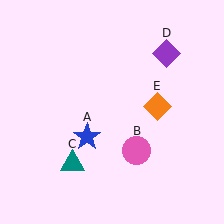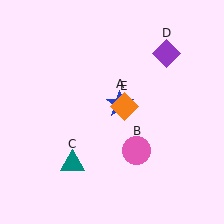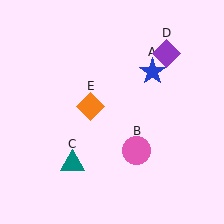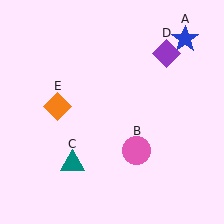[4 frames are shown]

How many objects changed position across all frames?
2 objects changed position: blue star (object A), orange diamond (object E).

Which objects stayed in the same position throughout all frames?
Pink circle (object B) and teal triangle (object C) and purple diamond (object D) remained stationary.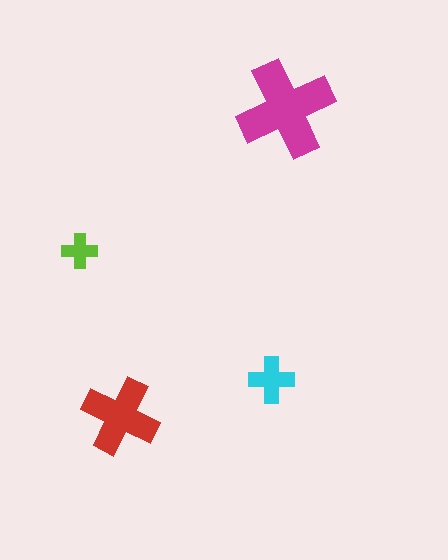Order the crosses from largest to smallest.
the magenta one, the red one, the cyan one, the lime one.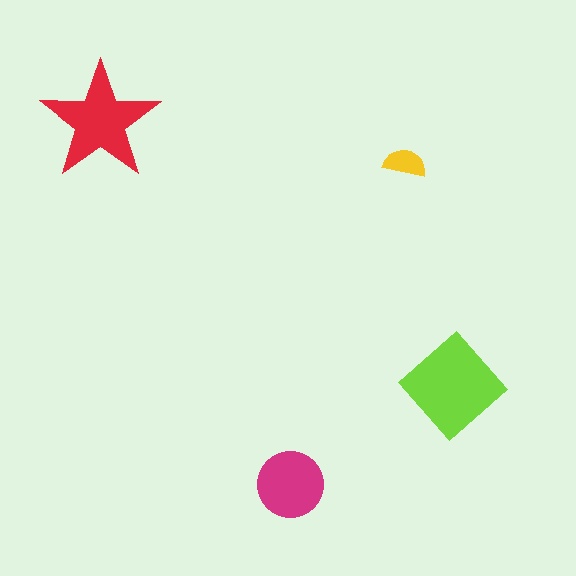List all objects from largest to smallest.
The lime diamond, the red star, the magenta circle, the yellow semicircle.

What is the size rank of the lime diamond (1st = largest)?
1st.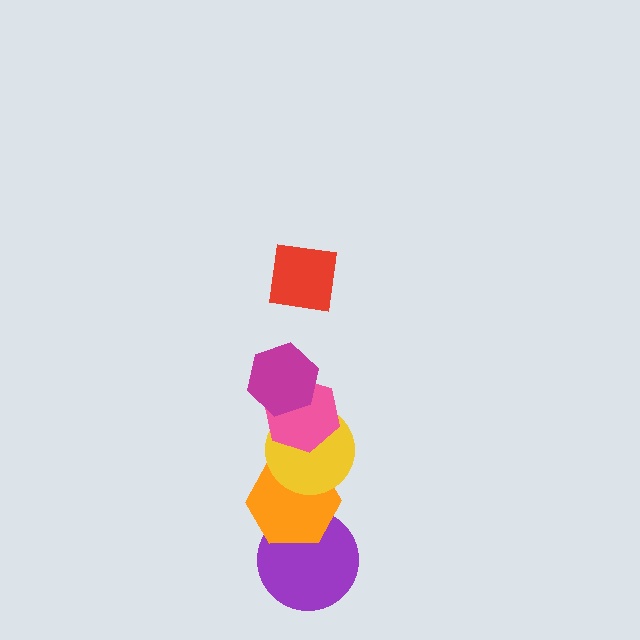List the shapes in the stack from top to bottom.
From top to bottom: the red square, the magenta hexagon, the pink hexagon, the yellow circle, the orange hexagon, the purple circle.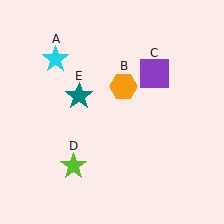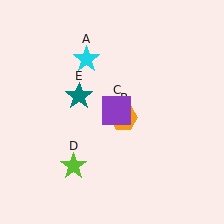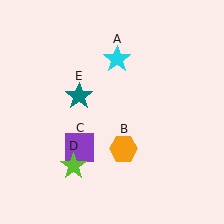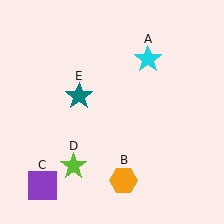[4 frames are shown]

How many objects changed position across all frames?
3 objects changed position: cyan star (object A), orange hexagon (object B), purple square (object C).